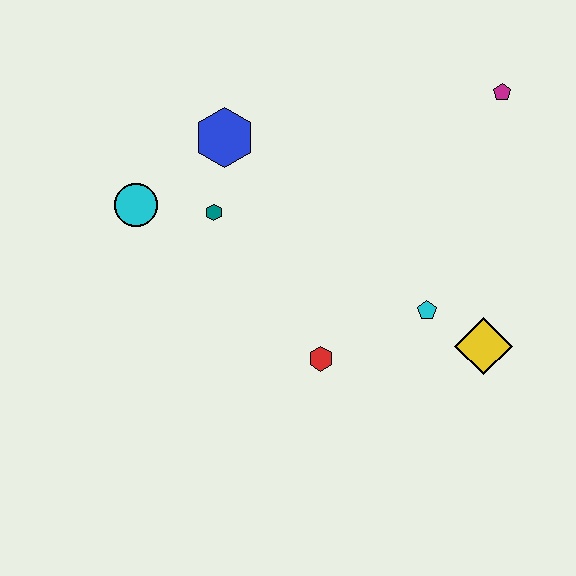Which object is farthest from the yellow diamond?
The cyan circle is farthest from the yellow diamond.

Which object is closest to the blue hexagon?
The teal hexagon is closest to the blue hexagon.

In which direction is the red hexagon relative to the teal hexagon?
The red hexagon is below the teal hexagon.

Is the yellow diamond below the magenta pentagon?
Yes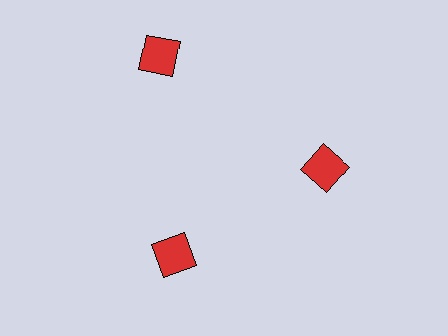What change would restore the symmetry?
The symmetry would be restored by moving it inward, back onto the ring so that all 3 squares sit at equal angles and equal distance from the center.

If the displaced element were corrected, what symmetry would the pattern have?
It would have 3-fold rotational symmetry — the pattern would map onto itself every 120 degrees.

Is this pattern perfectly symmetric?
No. The 3 red squares are arranged in a ring, but one element near the 11 o'clock position is pushed outward from the center, breaking the 3-fold rotational symmetry.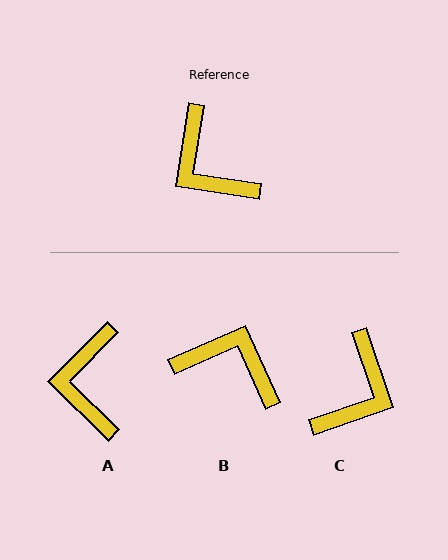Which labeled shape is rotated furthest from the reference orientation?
B, about 147 degrees away.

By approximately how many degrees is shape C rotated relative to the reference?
Approximately 118 degrees counter-clockwise.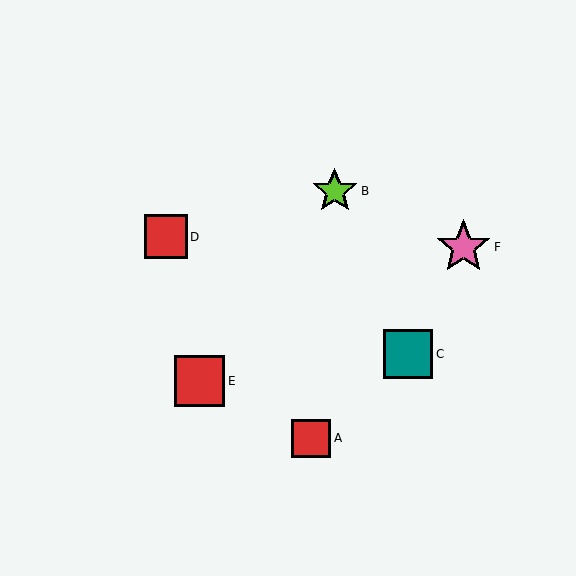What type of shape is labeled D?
Shape D is a red square.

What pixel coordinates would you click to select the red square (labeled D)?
Click at (166, 237) to select the red square D.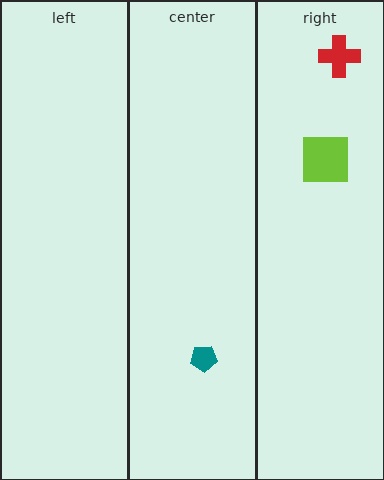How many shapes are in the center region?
1.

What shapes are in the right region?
The lime square, the red cross.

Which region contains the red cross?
The right region.